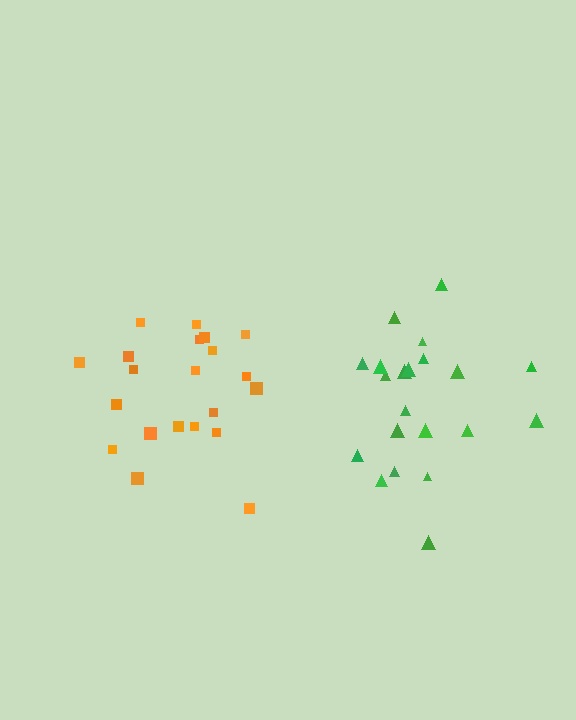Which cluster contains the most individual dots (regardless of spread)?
Green (21).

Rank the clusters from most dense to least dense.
orange, green.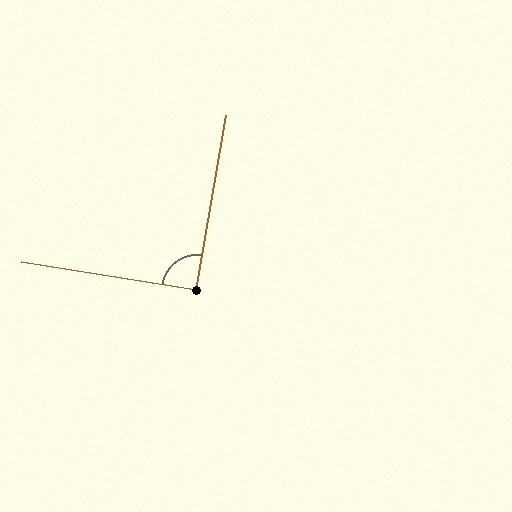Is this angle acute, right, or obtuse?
It is approximately a right angle.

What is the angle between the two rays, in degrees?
Approximately 91 degrees.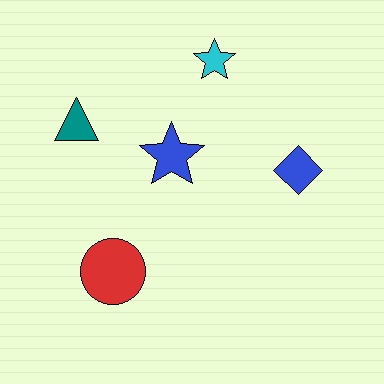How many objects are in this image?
There are 5 objects.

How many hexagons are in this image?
There are no hexagons.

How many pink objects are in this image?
There are no pink objects.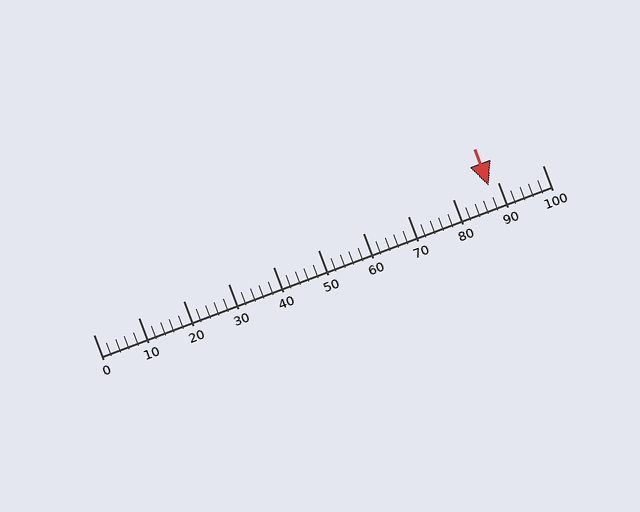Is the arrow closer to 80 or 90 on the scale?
The arrow is closer to 90.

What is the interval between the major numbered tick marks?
The major tick marks are spaced 10 units apart.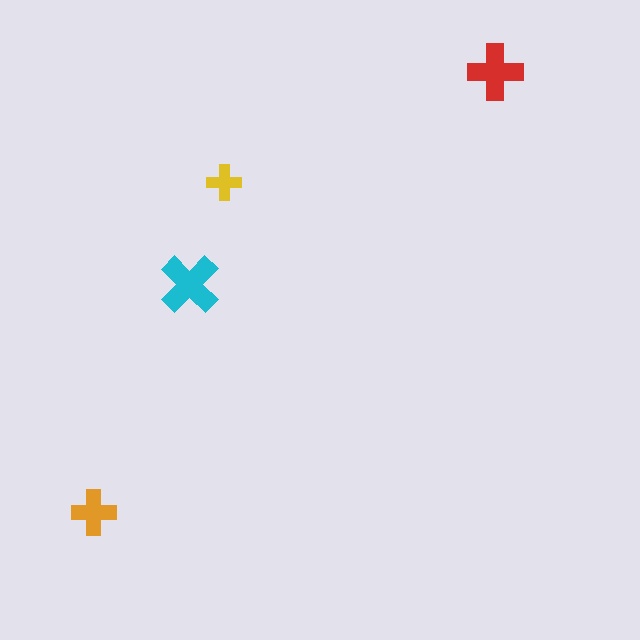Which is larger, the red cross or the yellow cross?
The red one.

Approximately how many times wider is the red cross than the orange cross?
About 1.5 times wider.